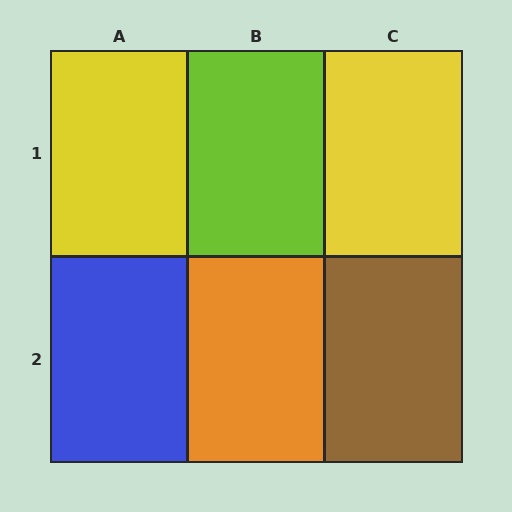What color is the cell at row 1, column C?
Yellow.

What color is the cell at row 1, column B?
Lime.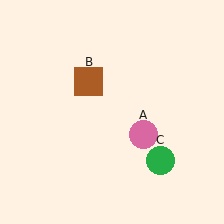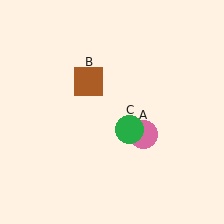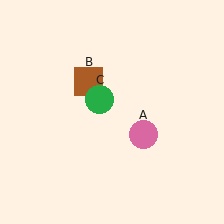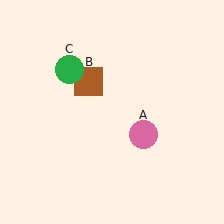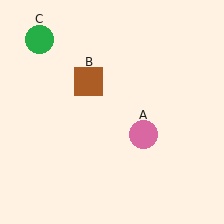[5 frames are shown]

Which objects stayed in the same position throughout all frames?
Pink circle (object A) and brown square (object B) remained stationary.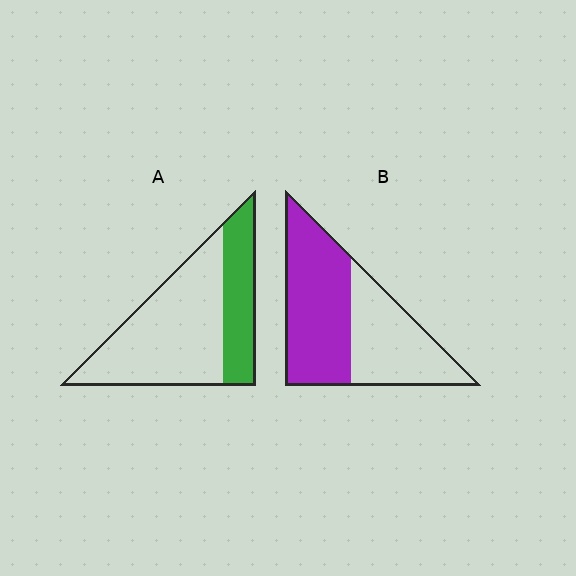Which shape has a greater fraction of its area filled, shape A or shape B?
Shape B.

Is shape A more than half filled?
No.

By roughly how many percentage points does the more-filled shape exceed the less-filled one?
By roughly 25 percentage points (B over A).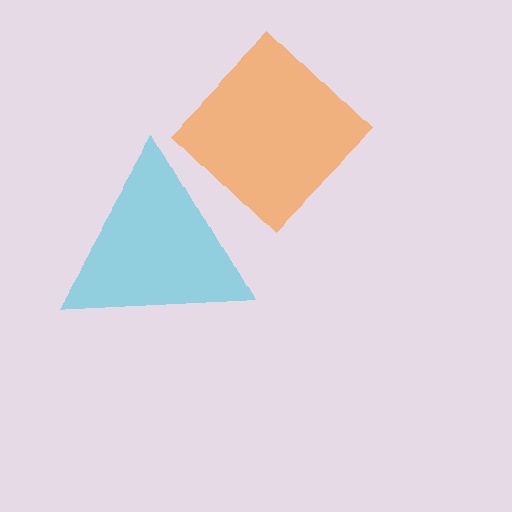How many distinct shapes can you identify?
There are 2 distinct shapes: an orange diamond, a cyan triangle.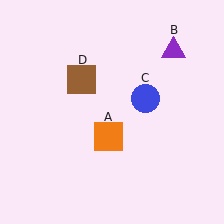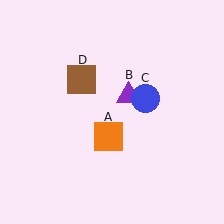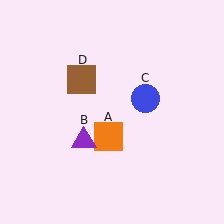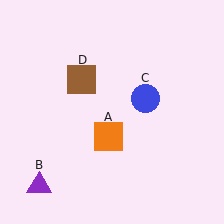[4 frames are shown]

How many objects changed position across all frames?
1 object changed position: purple triangle (object B).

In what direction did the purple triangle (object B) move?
The purple triangle (object B) moved down and to the left.